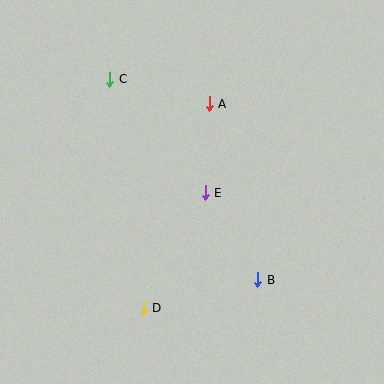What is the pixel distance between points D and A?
The distance between D and A is 214 pixels.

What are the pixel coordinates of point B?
Point B is at (258, 280).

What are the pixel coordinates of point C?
Point C is at (110, 79).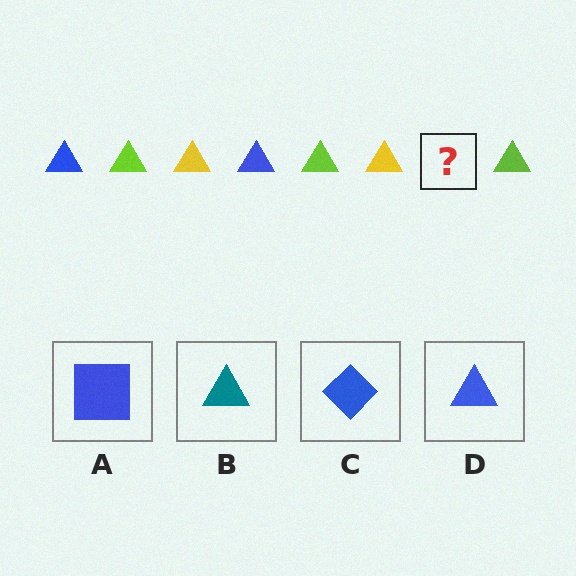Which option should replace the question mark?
Option D.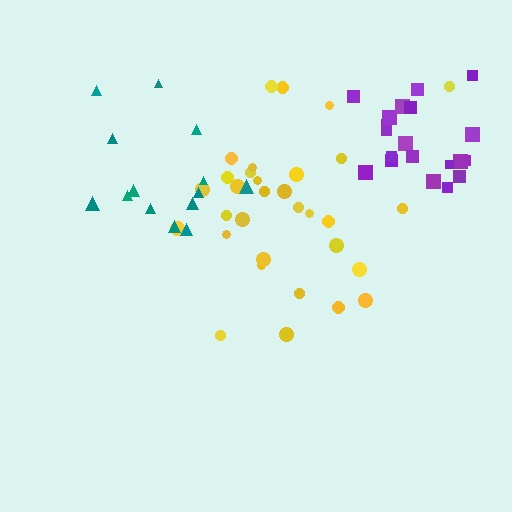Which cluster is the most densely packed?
Purple.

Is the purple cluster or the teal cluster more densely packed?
Purple.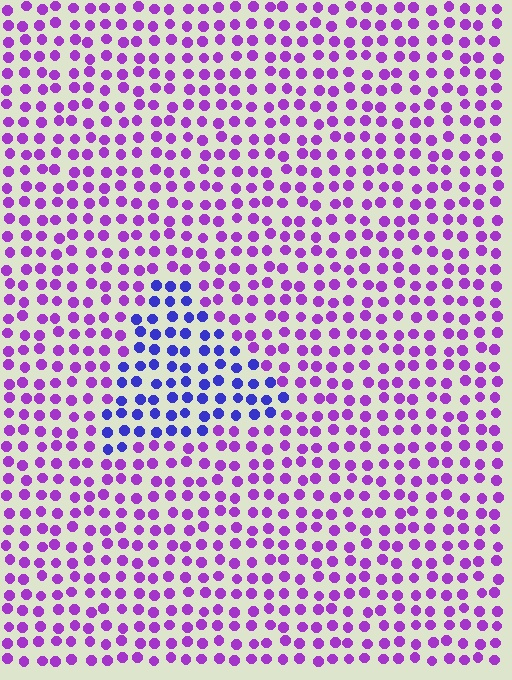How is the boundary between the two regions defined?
The boundary is defined purely by a slight shift in hue (about 44 degrees). Spacing, size, and orientation are identical on both sides.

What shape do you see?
I see a triangle.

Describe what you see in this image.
The image is filled with small purple elements in a uniform arrangement. A triangle-shaped region is visible where the elements are tinted to a slightly different hue, forming a subtle color boundary.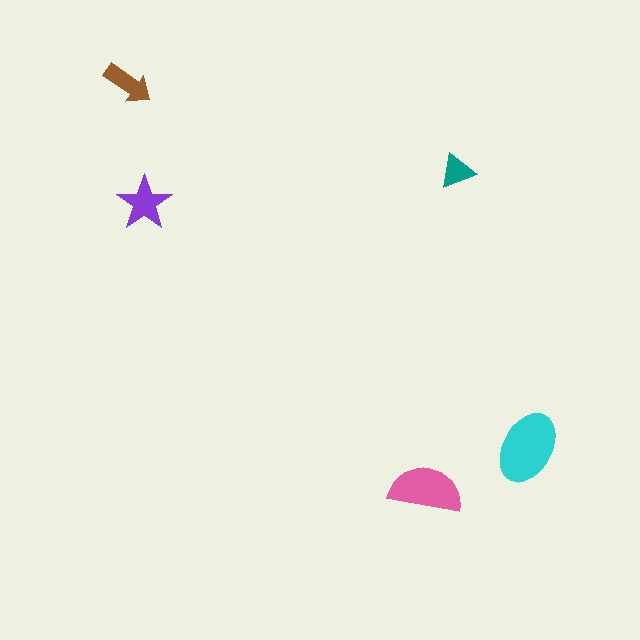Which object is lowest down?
The pink semicircle is bottommost.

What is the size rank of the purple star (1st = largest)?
3rd.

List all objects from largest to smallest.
The cyan ellipse, the pink semicircle, the purple star, the brown arrow, the teal triangle.